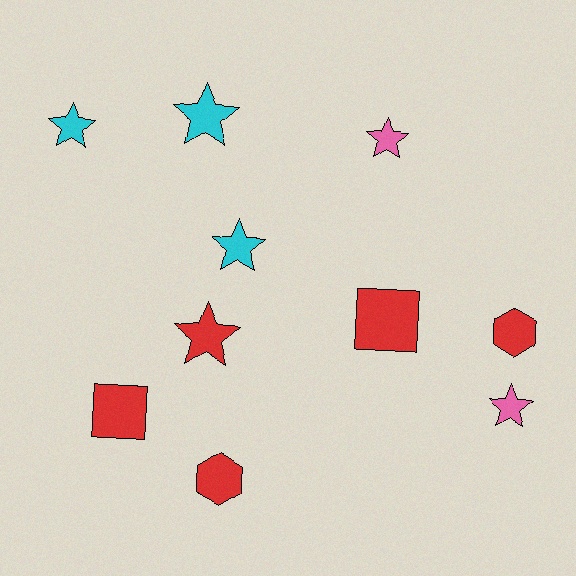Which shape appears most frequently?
Star, with 6 objects.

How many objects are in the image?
There are 10 objects.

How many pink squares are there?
There are no pink squares.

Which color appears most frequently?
Red, with 5 objects.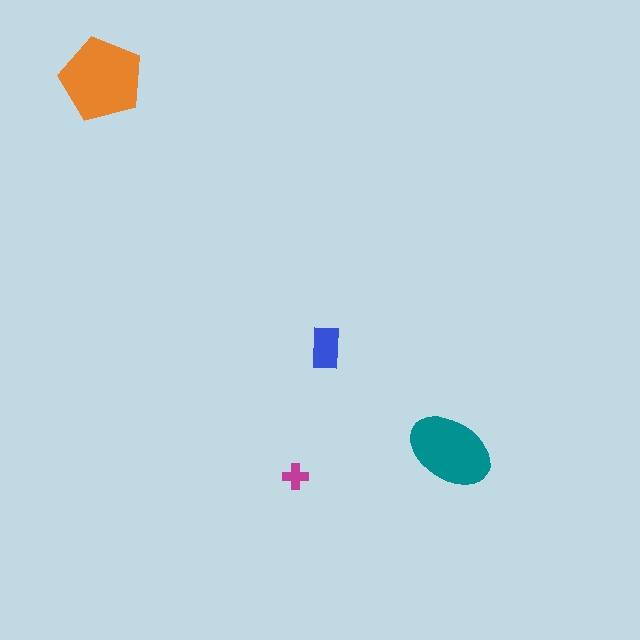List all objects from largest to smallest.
The orange pentagon, the teal ellipse, the blue rectangle, the magenta cross.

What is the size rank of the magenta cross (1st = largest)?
4th.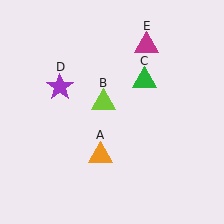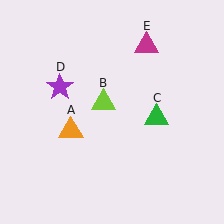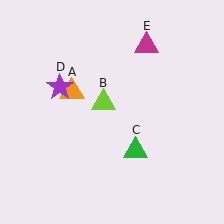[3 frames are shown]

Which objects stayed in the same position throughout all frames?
Lime triangle (object B) and purple star (object D) and magenta triangle (object E) remained stationary.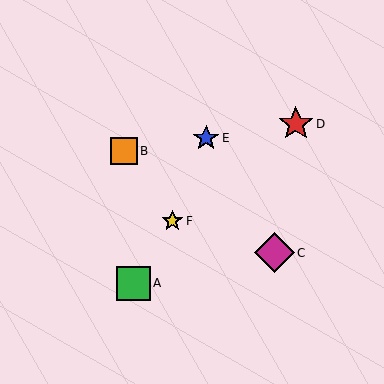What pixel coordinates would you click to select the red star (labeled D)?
Click at (296, 124) to select the red star D.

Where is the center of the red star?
The center of the red star is at (296, 124).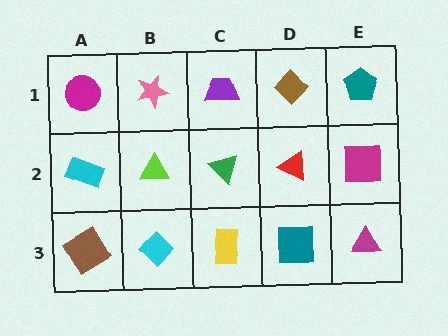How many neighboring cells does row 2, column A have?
3.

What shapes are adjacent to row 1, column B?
A lime triangle (row 2, column B), a magenta circle (row 1, column A), a purple trapezoid (row 1, column C).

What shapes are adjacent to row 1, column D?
A red triangle (row 2, column D), a purple trapezoid (row 1, column C), a teal pentagon (row 1, column E).